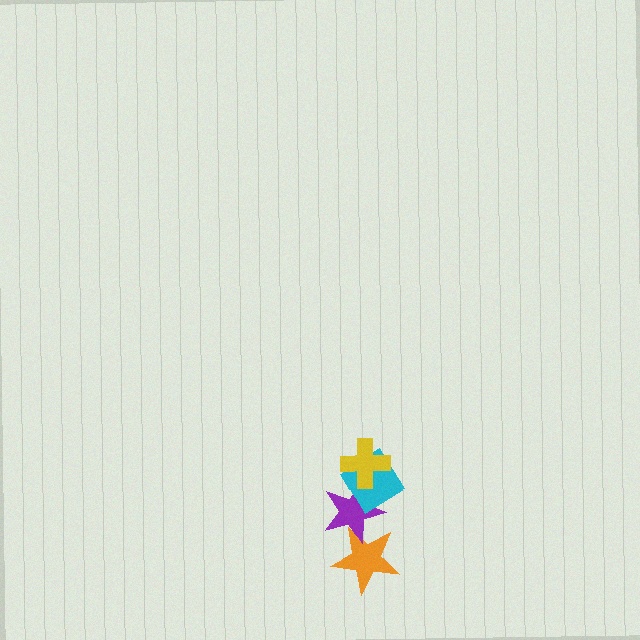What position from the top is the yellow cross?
The yellow cross is 1st from the top.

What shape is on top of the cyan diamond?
The yellow cross is on top of the cyan diamond.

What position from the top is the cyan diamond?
The cyan diamond is 2nd from the top.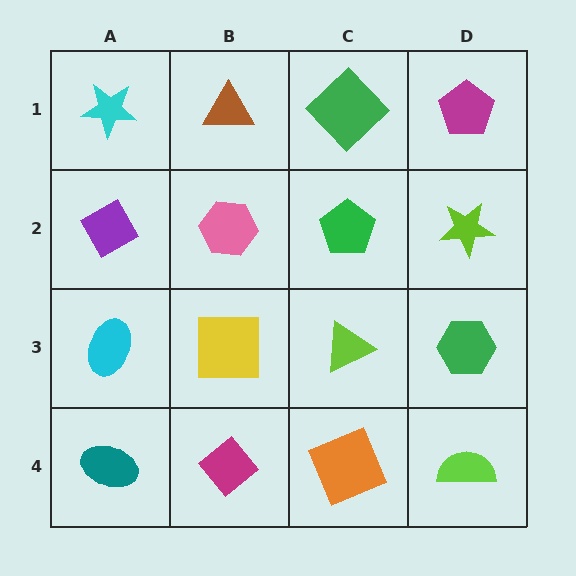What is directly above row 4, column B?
A yellow square.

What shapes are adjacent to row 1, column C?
A green pentagon (row 2, column C), a brown triangle (row 1, column B), a magenta pentagon (row 1, column D).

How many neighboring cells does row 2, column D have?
3.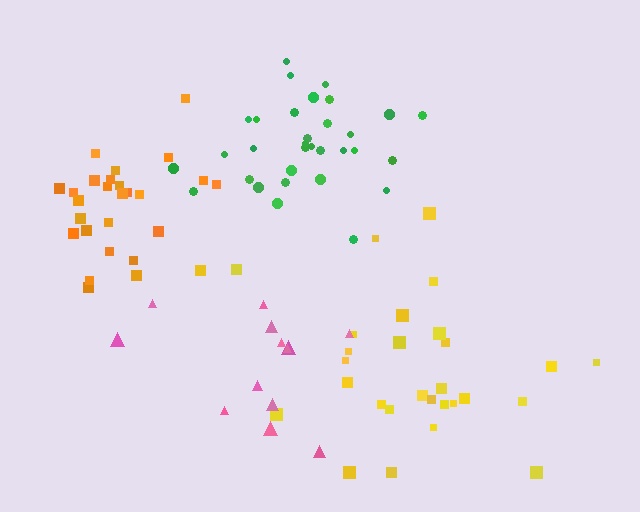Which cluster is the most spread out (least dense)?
Pink.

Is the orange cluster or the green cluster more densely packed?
Green.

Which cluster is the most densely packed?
Green.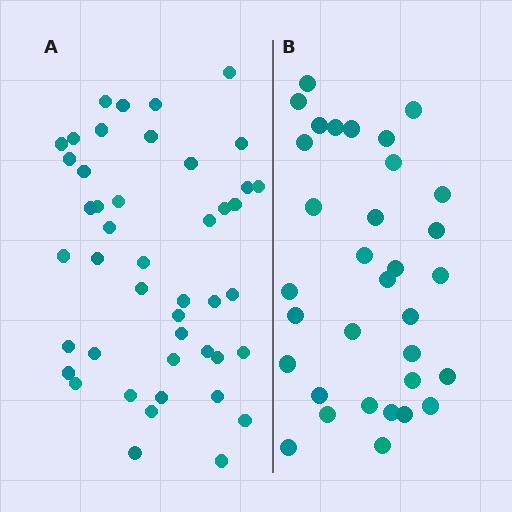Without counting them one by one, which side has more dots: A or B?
Region A (the left region) has more dots.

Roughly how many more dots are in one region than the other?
Region A has roughly 12 or so more dots than region B.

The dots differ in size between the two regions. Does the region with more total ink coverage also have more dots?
No. Region B has more total ink coverage because its dots are larger, but region A actually contains more individual dots. Total area can be misleading — the number of items is what matters here.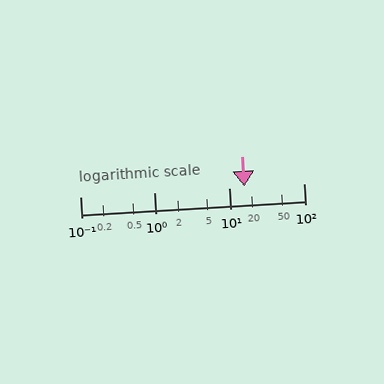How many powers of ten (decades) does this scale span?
The scale spans 3 decades, from 0.1 to 100.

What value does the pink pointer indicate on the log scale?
The pointer indicates approximately 16.